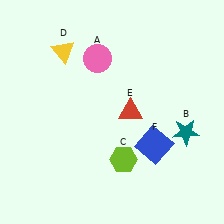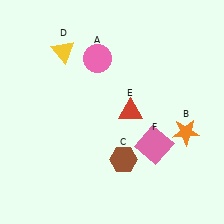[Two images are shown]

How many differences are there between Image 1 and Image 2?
There are 3 differences between the two images.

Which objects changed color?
B changed from teal to orange. C changed from lime to brown. F changed from blue to pink.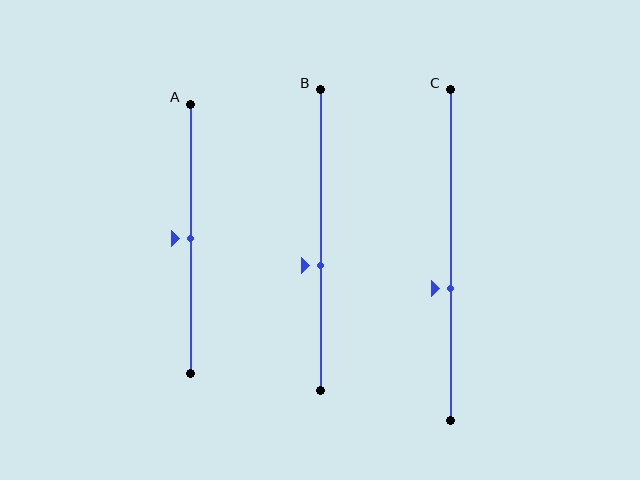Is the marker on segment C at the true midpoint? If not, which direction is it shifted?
No, the marker on segment C is shifted downward by about 10% of the segment length.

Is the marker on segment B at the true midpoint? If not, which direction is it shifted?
No, the marker on segment B is shifted downward by about 9% of the segment length.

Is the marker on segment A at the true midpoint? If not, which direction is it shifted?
Yes, the marker on segment A is at the true midpoint.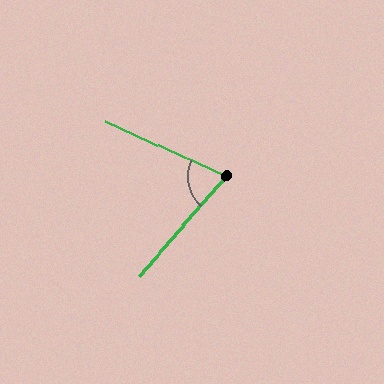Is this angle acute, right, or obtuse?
It is acute.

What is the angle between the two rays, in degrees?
Approximately 73 degrees.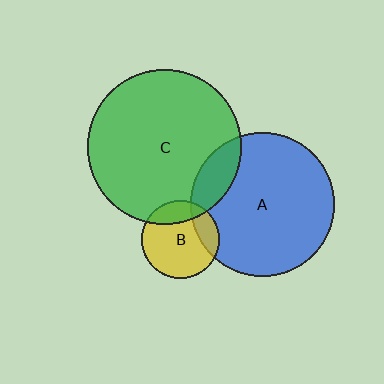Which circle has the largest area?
Circle C (green).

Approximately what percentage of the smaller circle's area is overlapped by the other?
Approximately 20%.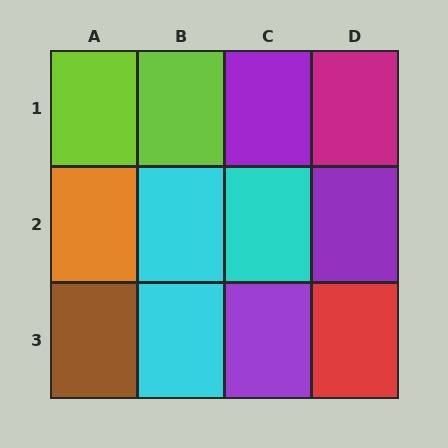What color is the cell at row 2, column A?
Orange.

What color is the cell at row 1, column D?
Magenta.